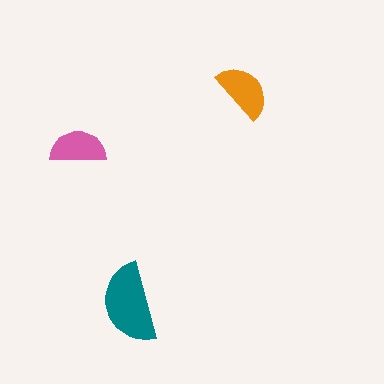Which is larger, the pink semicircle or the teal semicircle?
The teal one.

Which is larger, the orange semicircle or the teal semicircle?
The teal one.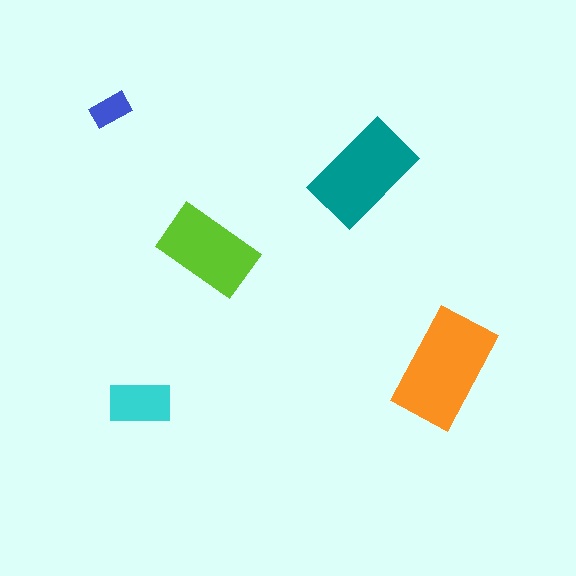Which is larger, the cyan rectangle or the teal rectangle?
The teal one.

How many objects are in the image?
There are 5 objects in the image.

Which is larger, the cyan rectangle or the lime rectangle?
The lime one.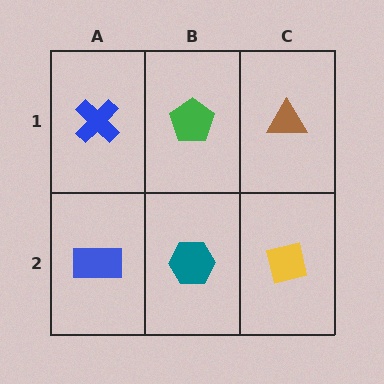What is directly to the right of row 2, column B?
A yellow square.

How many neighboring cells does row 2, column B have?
3.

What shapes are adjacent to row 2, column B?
A green pentagon (row 1, column B), a blue rectangle (row 2, column A), a yellow square (row 2, column C).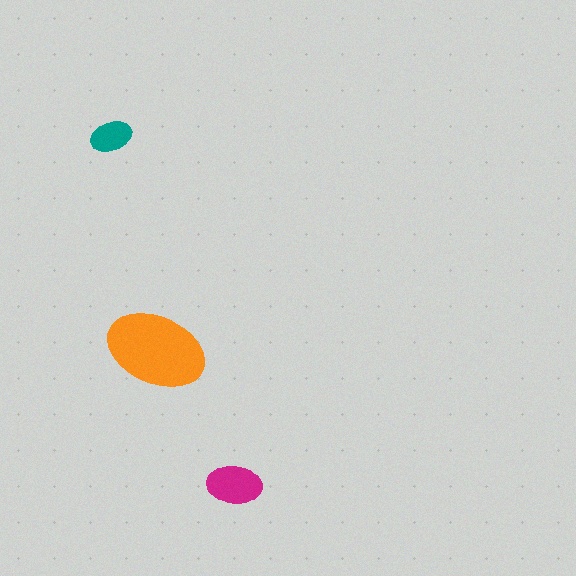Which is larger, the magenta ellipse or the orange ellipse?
The orange one.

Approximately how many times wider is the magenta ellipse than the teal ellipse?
About 1.5 times wider.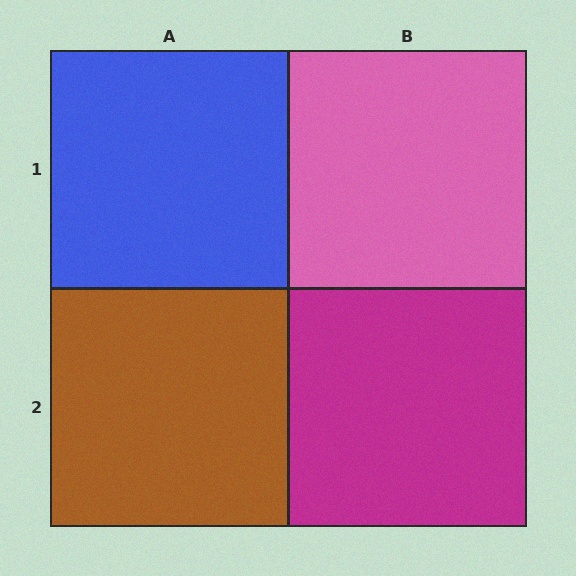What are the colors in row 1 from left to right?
Blue, pink.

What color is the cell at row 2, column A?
Brown.